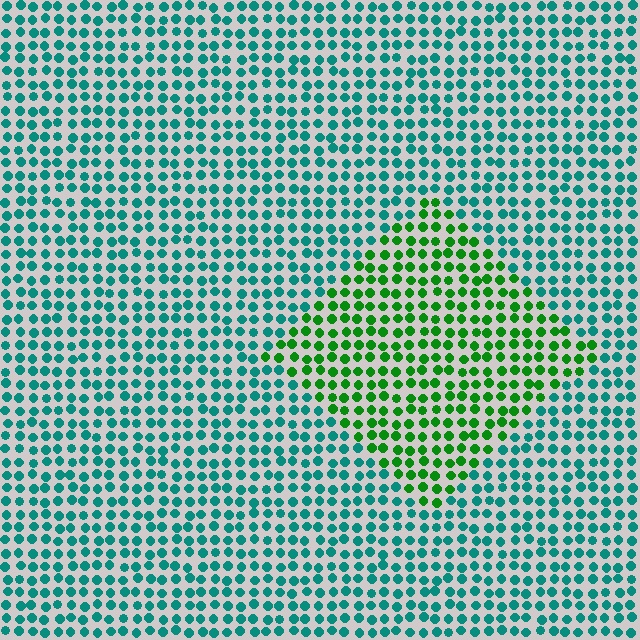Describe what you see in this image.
The image is filled with small teal elements in a uniform arrangement. A diamond-shaped region is visible where the elements are tinted to a slightly different hue, forming a subtle color boundary.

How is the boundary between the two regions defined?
The boundary is defined purely by a slight shift in hue (about 50 degrees). Spacing, size, and orientation are identical on both sides.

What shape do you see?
I see a diamond.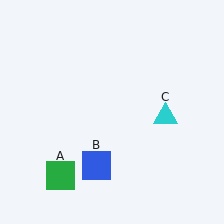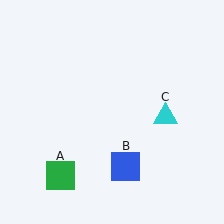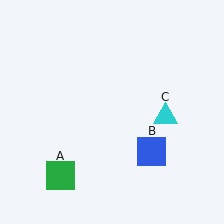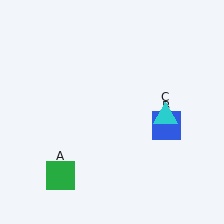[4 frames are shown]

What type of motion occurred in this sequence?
The blue square (object B) rotated counterclockwise around the center of the scene.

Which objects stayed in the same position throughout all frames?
Green square (object A) and cyan triangle (object C) remained stationary.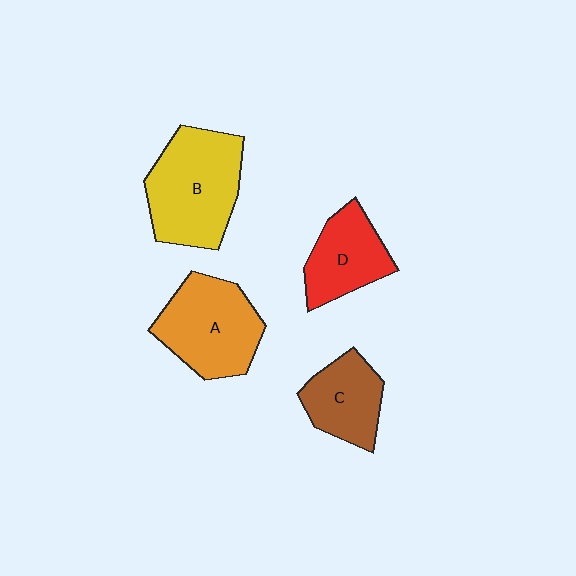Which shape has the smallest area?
Shape C (brown).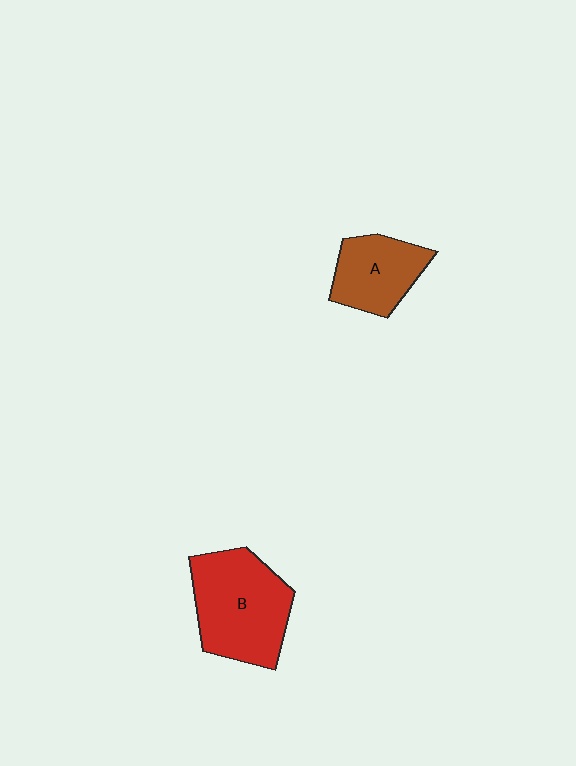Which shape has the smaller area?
Shape A (brown).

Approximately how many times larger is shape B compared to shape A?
Approximately 1.6 times.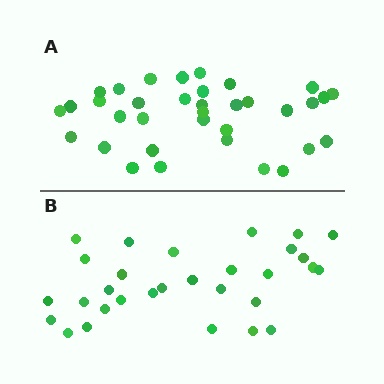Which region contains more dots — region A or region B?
Region A (the top region) has more dots.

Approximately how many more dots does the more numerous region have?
Region A has about 5 more dots than region B.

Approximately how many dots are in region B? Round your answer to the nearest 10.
About 30 dots.